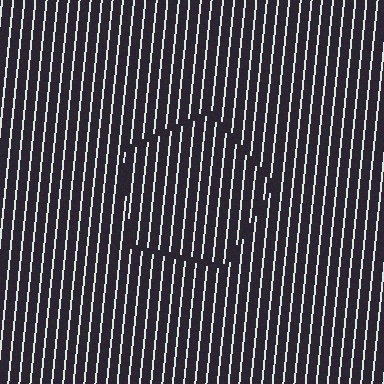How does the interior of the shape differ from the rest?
The interior of the shape contains the same grating, shifted by half a period — the contour is defined by the phase discontinuity where line-ends from the inner and outer gratings abut.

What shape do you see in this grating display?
An illusory pentagon. The interior of the shape contains the same grating, shifted by half a period — the contour is defined by the phase discontinuity where line-ends from the inner and outer gratings abut.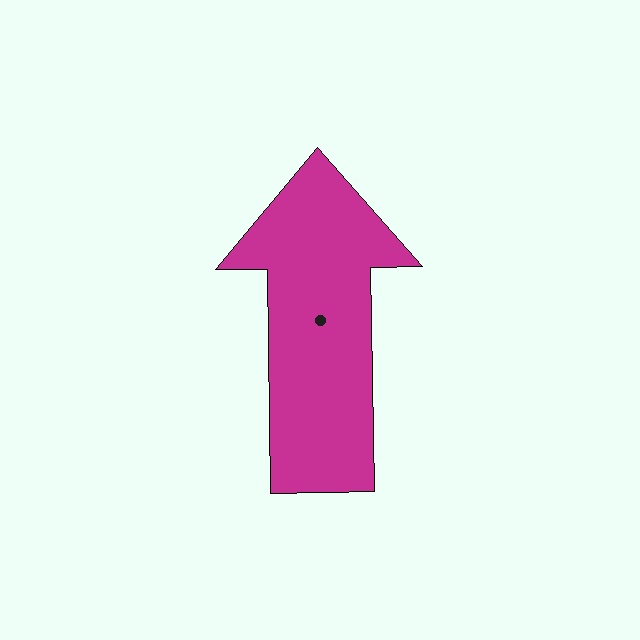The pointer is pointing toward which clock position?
Roughly 12 o'clock.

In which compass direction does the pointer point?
North.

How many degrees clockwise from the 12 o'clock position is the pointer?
Approximately 359 degrees.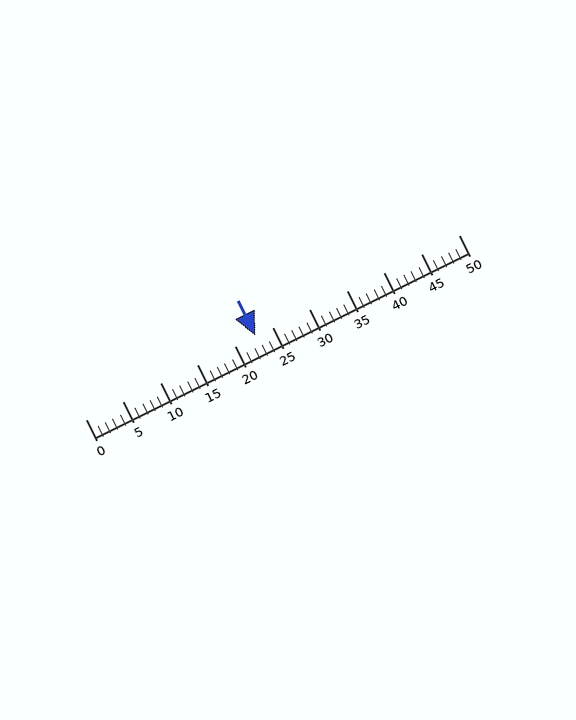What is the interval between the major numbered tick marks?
The major tick marks are spaced 5 units apart.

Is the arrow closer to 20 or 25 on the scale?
The arrow is closer to 25.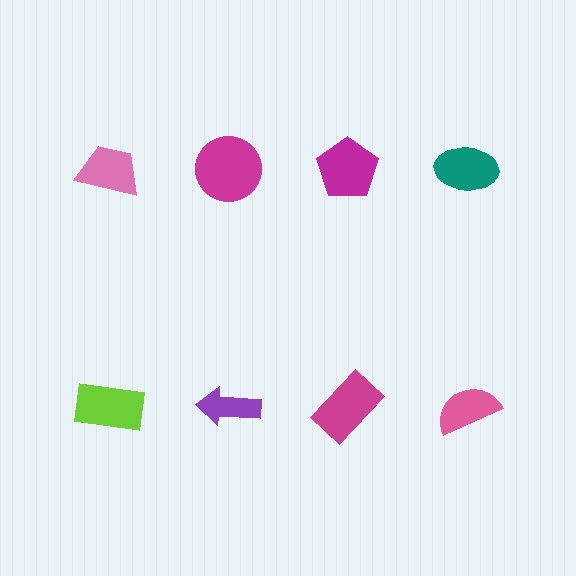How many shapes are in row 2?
4 shapes.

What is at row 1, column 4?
A teal ellipse.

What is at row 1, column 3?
A magenta pentagon.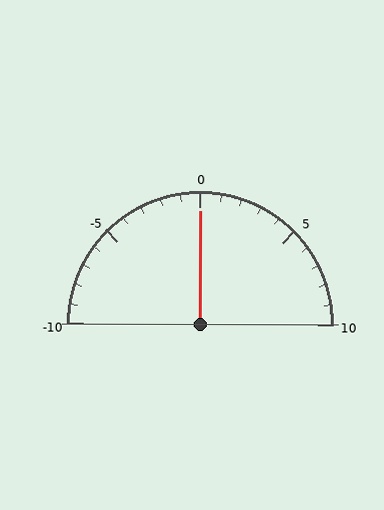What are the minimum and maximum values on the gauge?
The gauge ranges from -10 to 10.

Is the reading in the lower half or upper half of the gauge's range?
The reading is in the upper half of the range (-10 to 10).